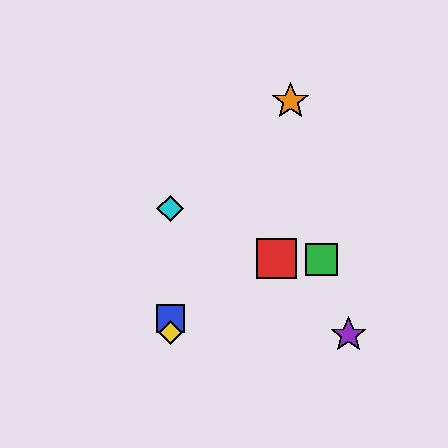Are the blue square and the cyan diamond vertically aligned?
Yes, both are at x≈170.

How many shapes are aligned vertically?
3 shapes (the blue square, the yellow diamond, the cyan diamond) are aligned vertically.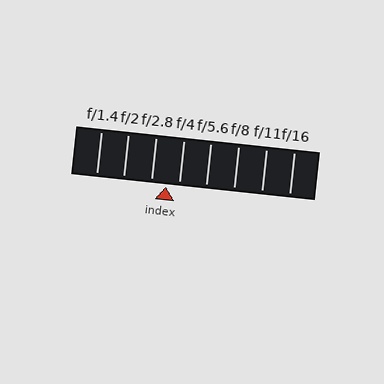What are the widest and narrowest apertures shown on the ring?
The widest aperture shown is f/1.4 and the narrowest is f/16.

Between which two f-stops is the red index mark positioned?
The index mark is between f/2.8 and f/4.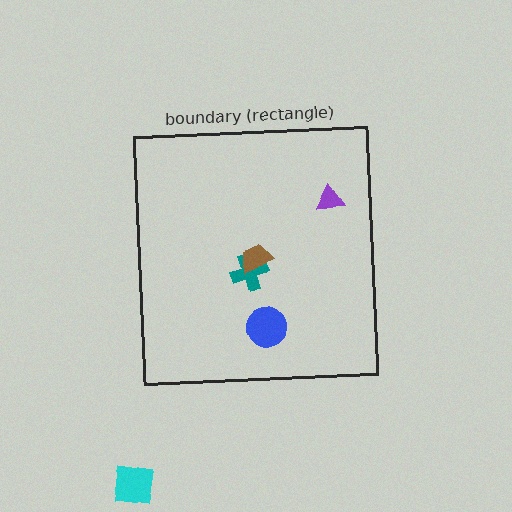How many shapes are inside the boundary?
4 inside, 1 outside.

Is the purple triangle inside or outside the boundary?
Inside.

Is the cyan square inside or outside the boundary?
Outside.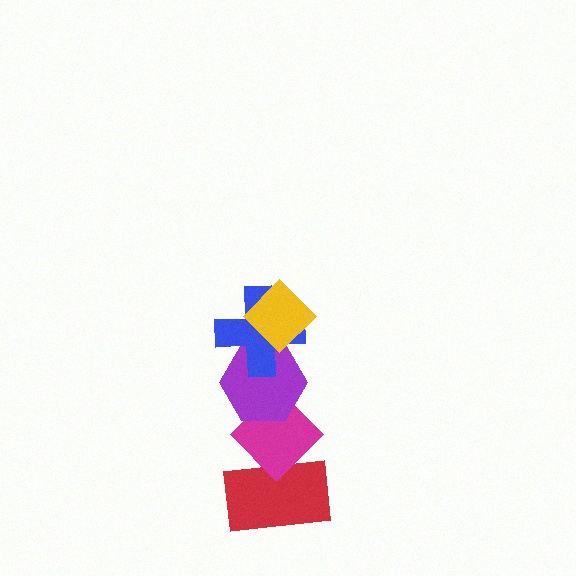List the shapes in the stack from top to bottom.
From top to bottom: the yellow diamond, the blue cross, the purple hexagon, the magenta diamond, the red rectangle.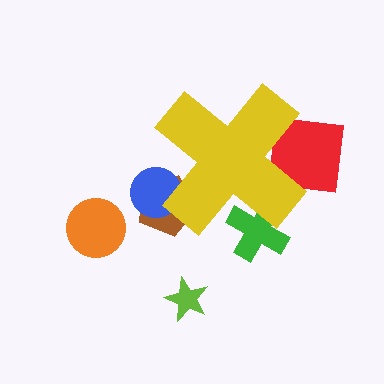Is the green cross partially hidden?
Yes, the green cross is partially hidden behind the yellow cross.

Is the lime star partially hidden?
No, the lime star is fully visible.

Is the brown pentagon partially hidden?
Yes, the brown pentagon is partially hidden behind the yellow cross.